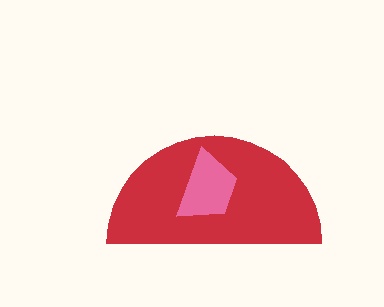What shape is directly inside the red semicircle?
The pink trapezoid.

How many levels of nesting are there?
2.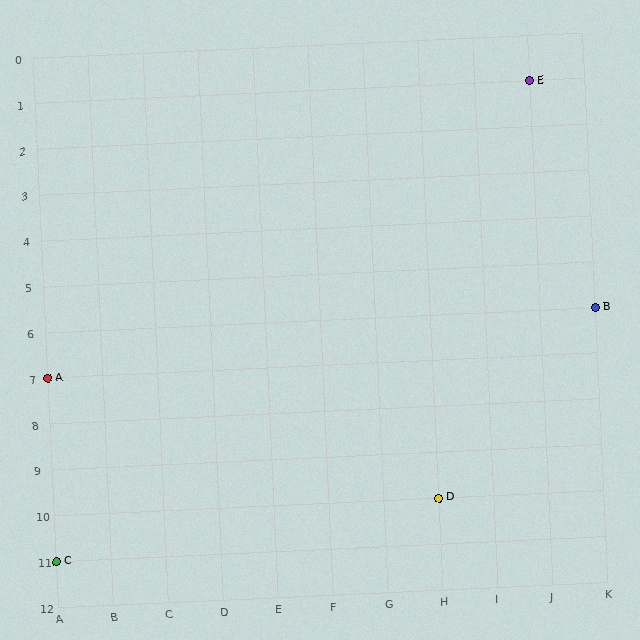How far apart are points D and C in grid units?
Points D and C are 7 columns and 1 row apart (about 7.1 grid units diagonally).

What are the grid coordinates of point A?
Point A is at grid coordinates (A, 7).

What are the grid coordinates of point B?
Point B is at grid coordinates (K, 6).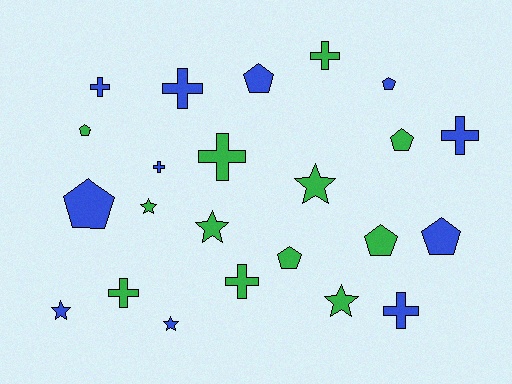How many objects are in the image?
There are 23 objects.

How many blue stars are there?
There are 2 blue stars.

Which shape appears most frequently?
Cross, with 9 objects.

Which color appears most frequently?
Green, with 12 objects.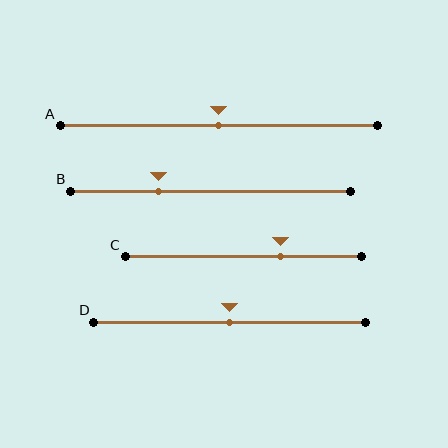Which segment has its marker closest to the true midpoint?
Segment A has its marker closest to the true midpoint.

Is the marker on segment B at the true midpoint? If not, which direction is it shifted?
No, the marker on segment B is shifted to the left by about 18% of the segment length.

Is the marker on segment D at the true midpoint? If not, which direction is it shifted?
Yes, the marker on segment D is at the true midpoint.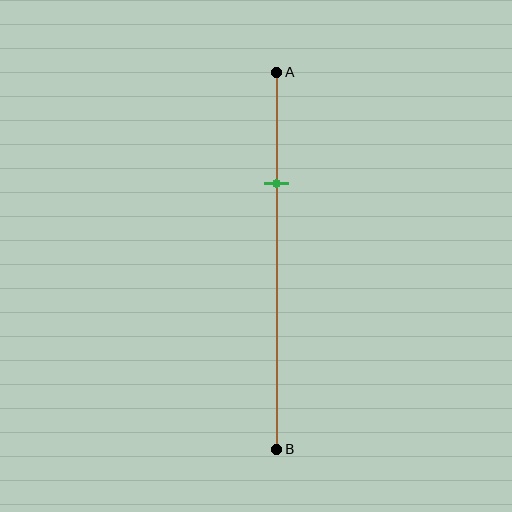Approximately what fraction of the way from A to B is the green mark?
The green mark is approximately 30% of the way from A to B.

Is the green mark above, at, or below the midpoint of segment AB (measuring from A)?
The green mark is above the midpoint of segment AB.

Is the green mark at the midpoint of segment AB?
No, the mark is at about 30% from A, not at the 50% midpoint.